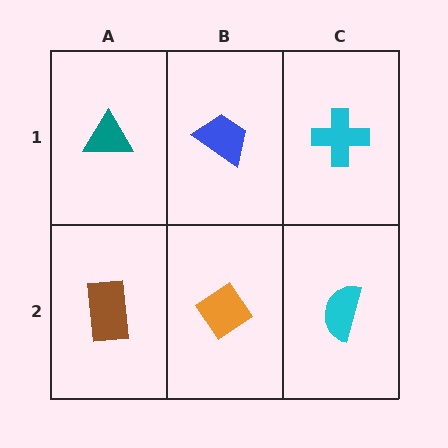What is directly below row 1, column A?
A brown rectangle.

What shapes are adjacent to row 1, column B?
An orange diamond (row 2, column B), a teal triangle (row 1, column A), a cyan cross (row 1, column C).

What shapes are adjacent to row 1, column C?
A cyan semicircle (row 2, column C), a blue trapezoid (row 1, column B).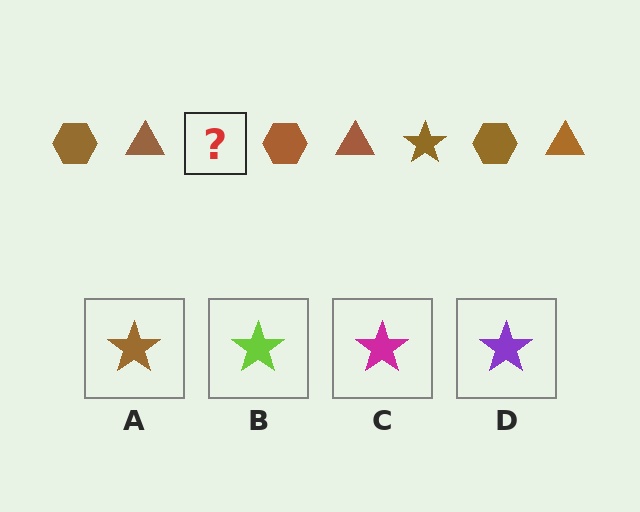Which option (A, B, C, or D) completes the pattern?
A.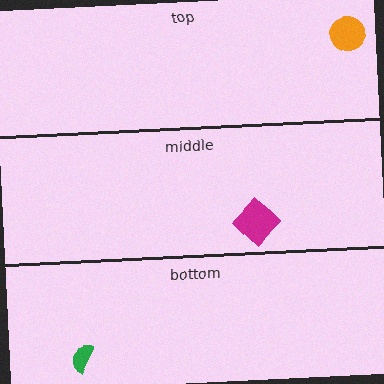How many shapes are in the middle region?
1.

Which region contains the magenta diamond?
The middle region.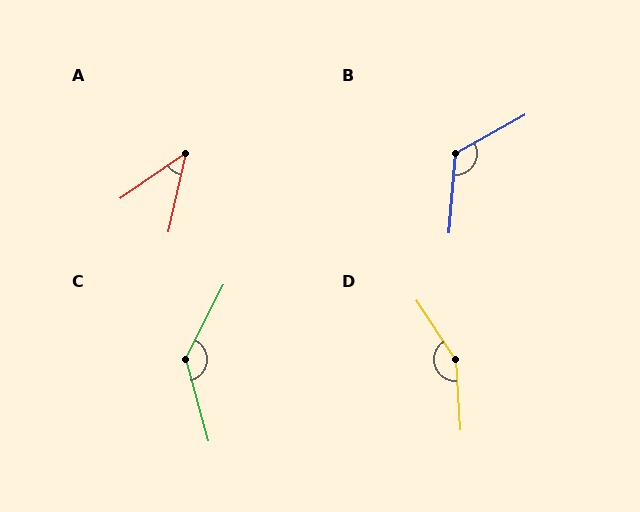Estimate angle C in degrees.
Approximately 137 degrees.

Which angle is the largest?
D, at approximately 150 degrees.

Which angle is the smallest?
A, at approximately 43 degrees.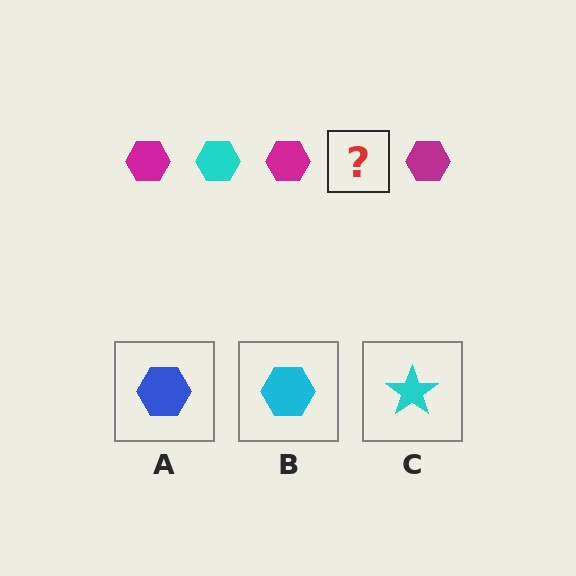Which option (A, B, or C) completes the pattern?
B.